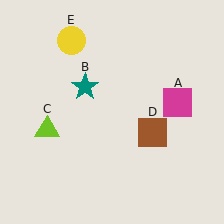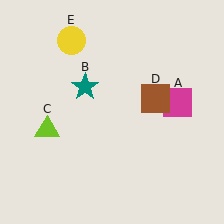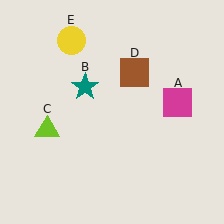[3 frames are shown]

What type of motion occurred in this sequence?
The brown square (object D) rotated counterclockwise around the center of the scene.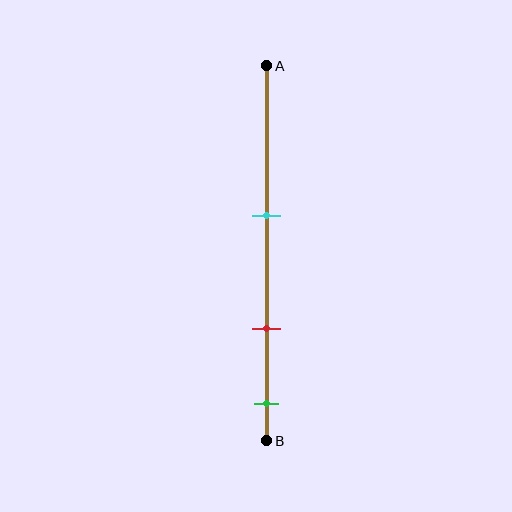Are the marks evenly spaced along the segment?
Yes, the marks are approximately evenly spaced.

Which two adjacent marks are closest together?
The red and green marks are the closest adjacent pair.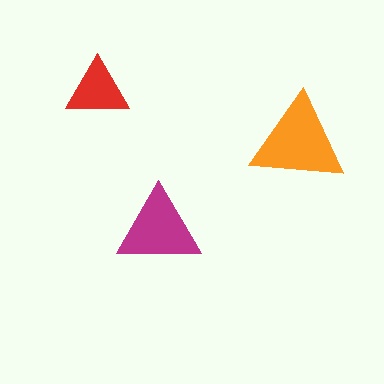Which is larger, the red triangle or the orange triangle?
The orange one.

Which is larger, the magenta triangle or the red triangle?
The magenta one.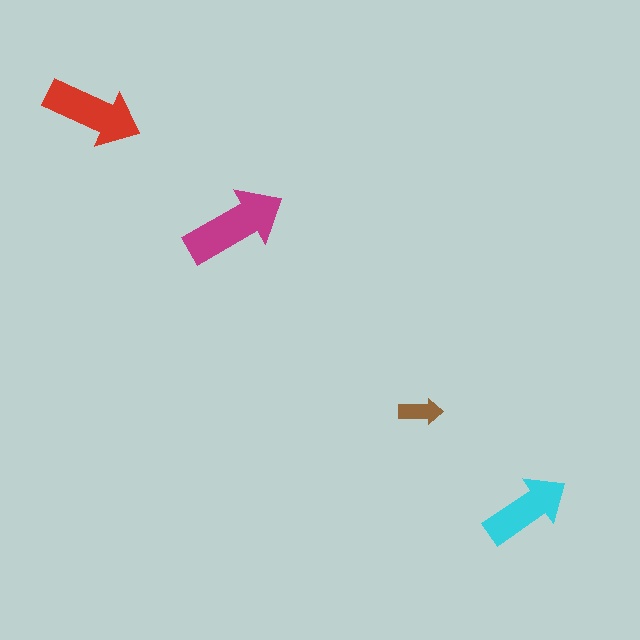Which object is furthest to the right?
The cyan arrow is rightmost.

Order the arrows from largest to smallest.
the magenta one, the red one, the cyan one, the brown one.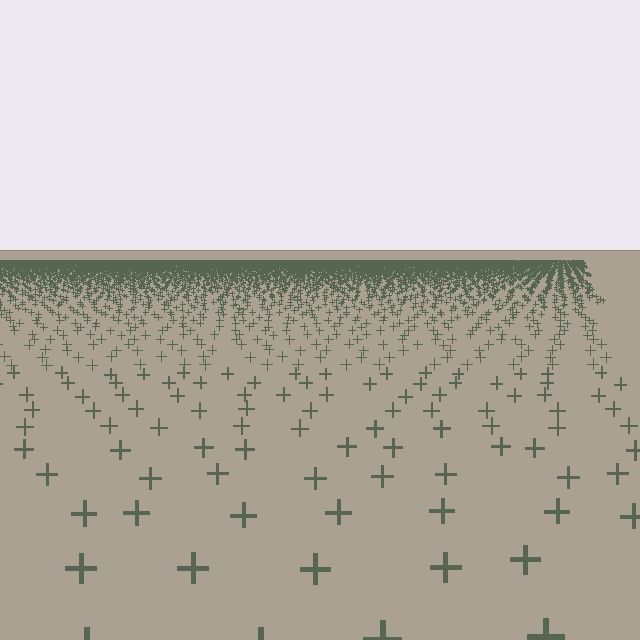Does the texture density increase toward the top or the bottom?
Density increases toward the top.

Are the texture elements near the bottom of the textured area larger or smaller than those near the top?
Larger. Near the bottom, elements are closer to the viewer and appear at a bigger on-screen size.